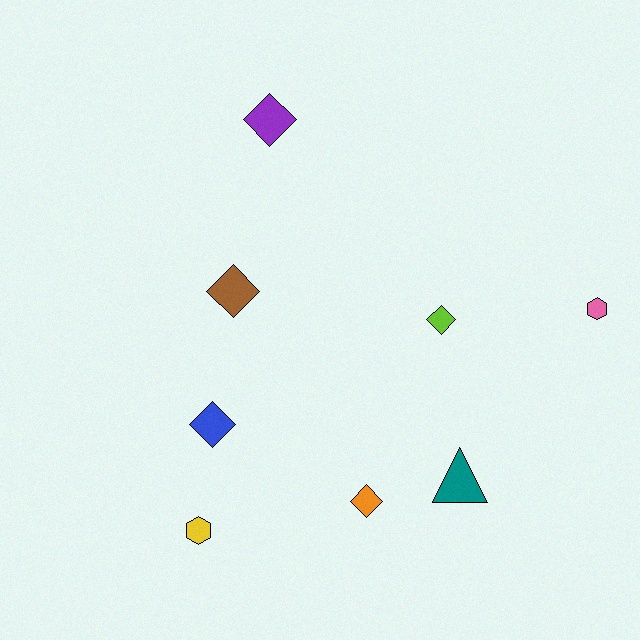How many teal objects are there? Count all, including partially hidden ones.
There is 1 teal object.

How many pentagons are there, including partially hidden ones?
There are no pentagons.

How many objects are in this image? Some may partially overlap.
There are 8 objects.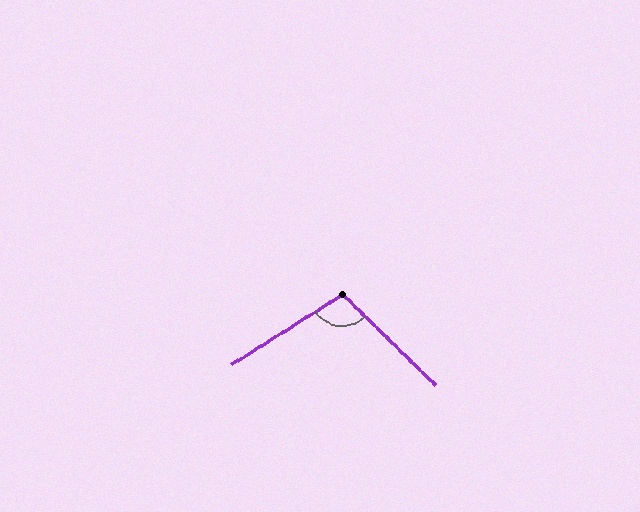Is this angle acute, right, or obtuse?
It is obtuse.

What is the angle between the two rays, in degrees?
Approximately 103 degrees.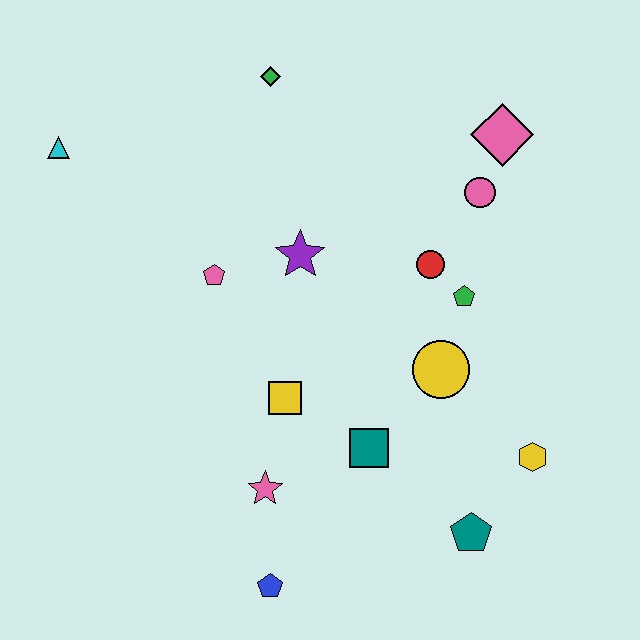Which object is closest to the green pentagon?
The red circle is closest to the green pentagon.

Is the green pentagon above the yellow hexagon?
Yes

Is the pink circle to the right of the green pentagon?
Yes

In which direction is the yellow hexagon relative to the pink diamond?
The yellow hexagon is below the pink diamond.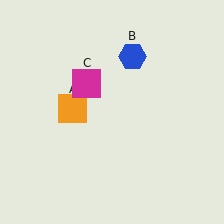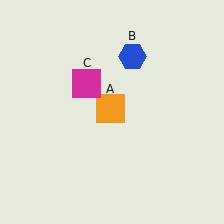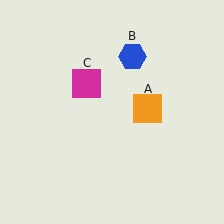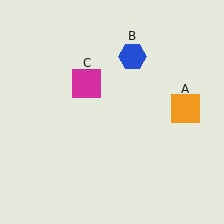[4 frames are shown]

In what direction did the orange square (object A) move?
The orange square (object A) moved right.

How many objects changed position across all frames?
1 object changed position: orange square (object A).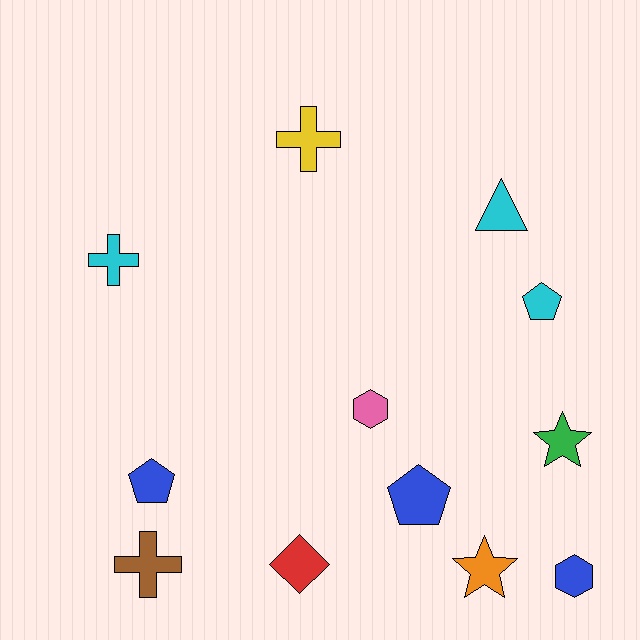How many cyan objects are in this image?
There are 3 cyan objects.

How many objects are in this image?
There are 12 objects.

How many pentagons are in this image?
There are 3 pentagons.